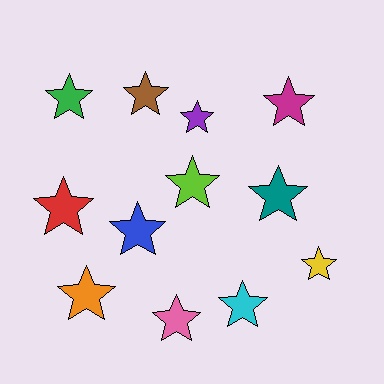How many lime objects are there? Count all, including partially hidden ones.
There is 1 lime object.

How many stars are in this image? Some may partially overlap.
There are 12 stars.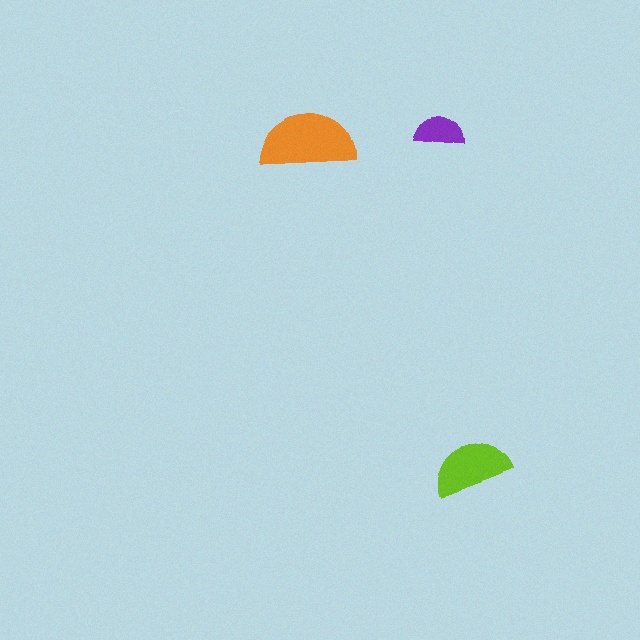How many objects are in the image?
There are 3 objects in the image.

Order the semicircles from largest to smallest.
the orange one, the lime one, the purple one.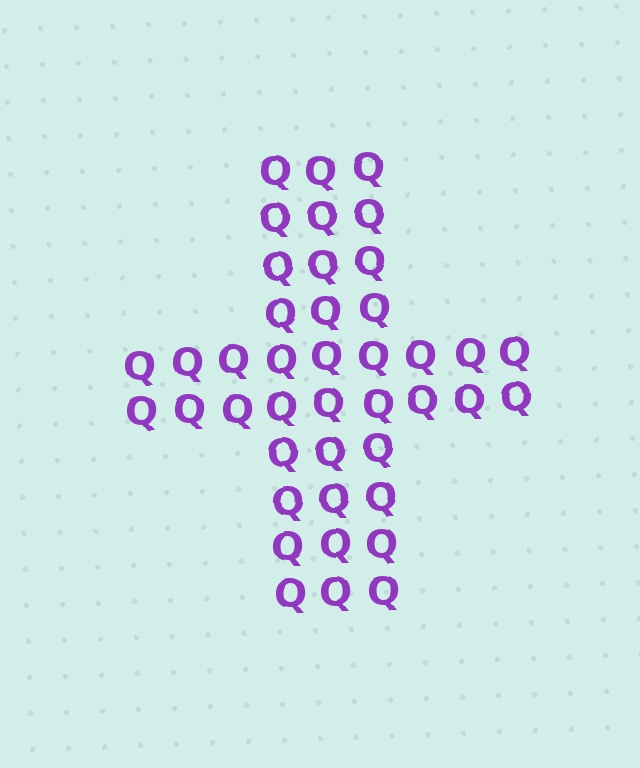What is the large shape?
The large shape is a cross.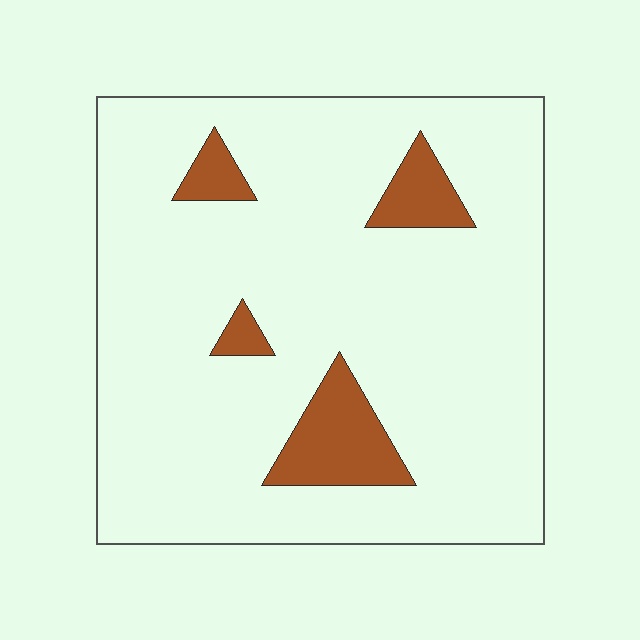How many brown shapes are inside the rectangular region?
4.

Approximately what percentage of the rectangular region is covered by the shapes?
Approximately 10%.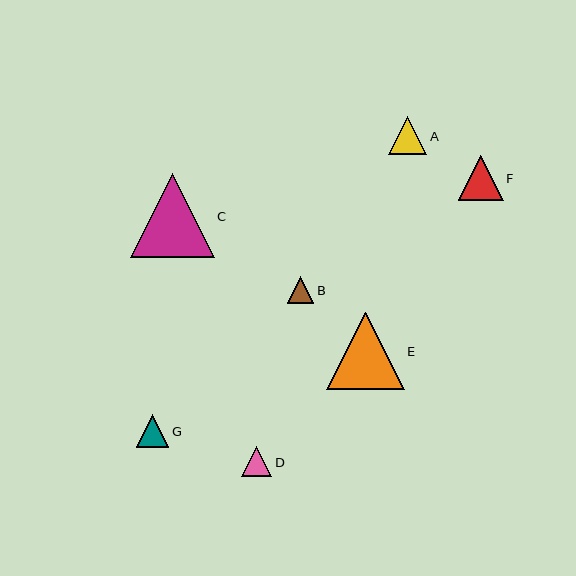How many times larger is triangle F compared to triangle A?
Triangle F is approximately 1.2 times the size of triangle A.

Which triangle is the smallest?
Triangle B is the smallest with a size of approximately 27 pixels.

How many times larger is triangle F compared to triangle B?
Triangle F is approximately 1.7 times the size of triangle B.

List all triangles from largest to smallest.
From largest to smallest: C, E, F, A, G, D, B.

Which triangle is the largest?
Triangle C is the largest with a size of approximately 84 pixels.